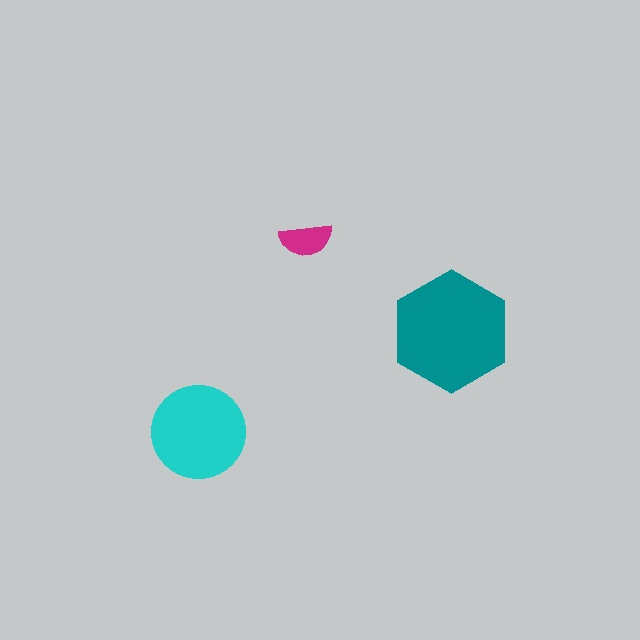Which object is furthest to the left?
The cyan circle is leftmost.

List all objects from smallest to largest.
The magenta semicircle, the cyan circle, the teal hexagon.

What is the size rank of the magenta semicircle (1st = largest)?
3rd.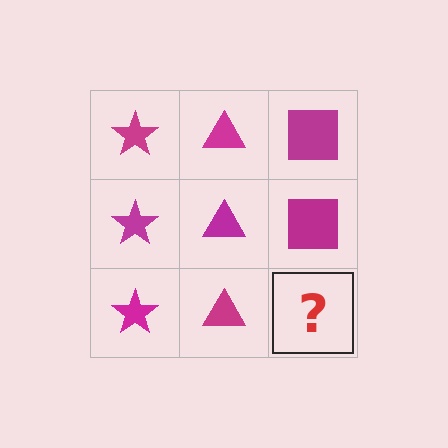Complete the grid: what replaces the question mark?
The question mark should be replaced with a magenta square.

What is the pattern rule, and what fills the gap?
The rule is that each column has a consistent shape. The gap should be filled with a magenta square.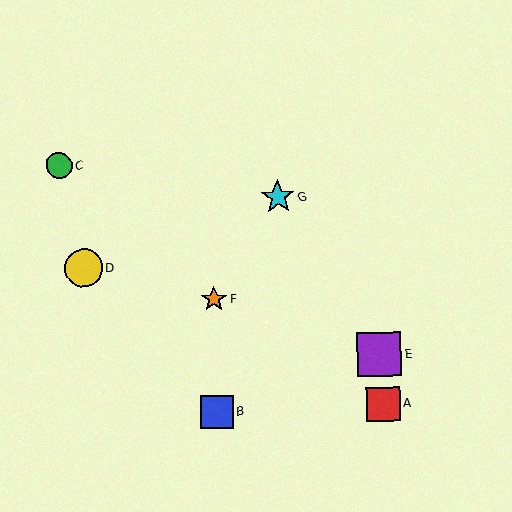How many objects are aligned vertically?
2 objects (B, F) are aligned vertically.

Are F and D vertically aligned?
No, F is at x≈214 and D is at x≈84.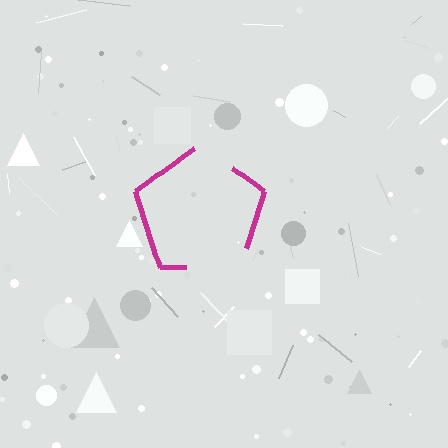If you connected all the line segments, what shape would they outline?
They would outline a pentagon.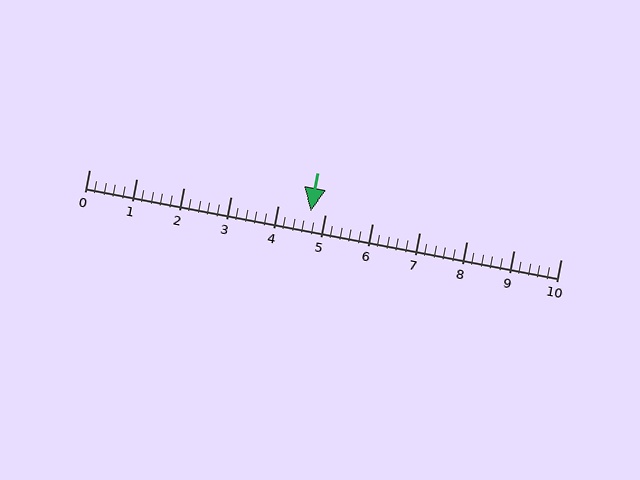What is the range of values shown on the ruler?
The ruler shows values from 0 to 10.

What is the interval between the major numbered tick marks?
The major tick marks are spaced 1 units apart.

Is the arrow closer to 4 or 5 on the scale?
The arrow is closer to 5.